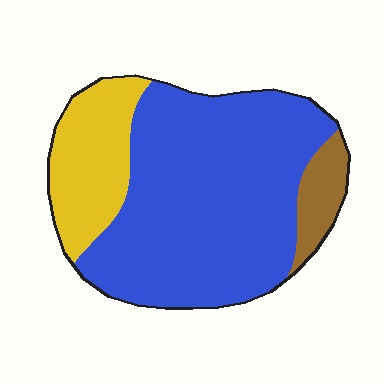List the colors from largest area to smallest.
From largest to smallest: blue, yellow, brown.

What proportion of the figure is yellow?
Yellow covers around 20% of the figure.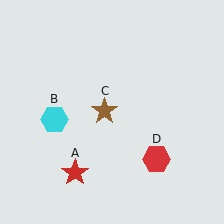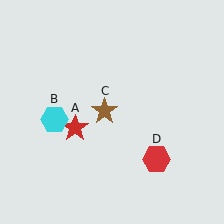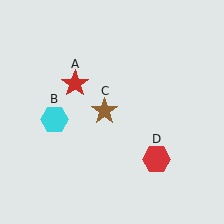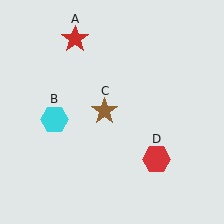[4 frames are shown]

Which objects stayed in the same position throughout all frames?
Cyan hexagon (object B) and brown star (object C) and red hexagon (object D) remained stationary.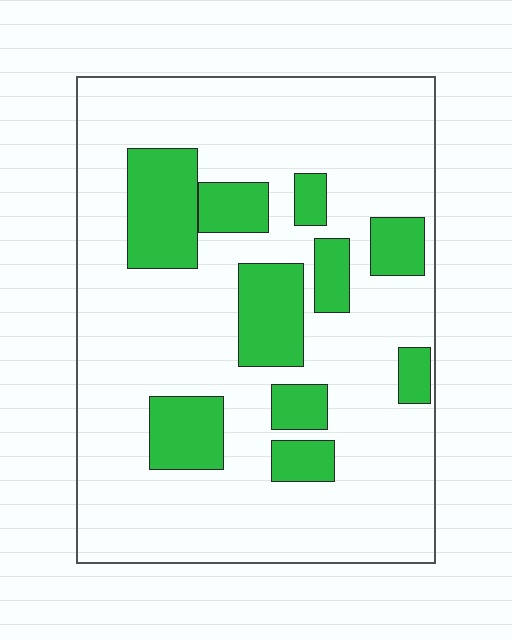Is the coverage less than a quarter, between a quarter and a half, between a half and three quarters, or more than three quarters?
Less than a quarter.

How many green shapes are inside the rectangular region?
10.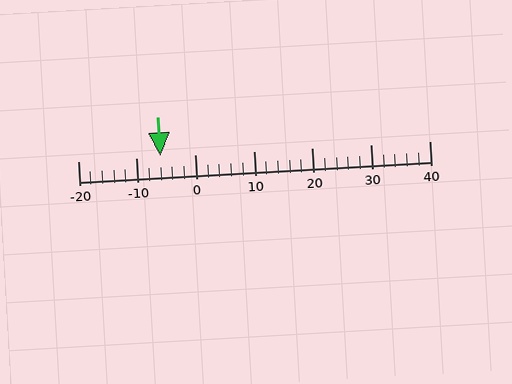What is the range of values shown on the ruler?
The ruler shows values from -20 to 40.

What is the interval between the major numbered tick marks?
The major tick marks are spaced 10 units apart.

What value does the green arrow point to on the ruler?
The green arrow points to approximately -6.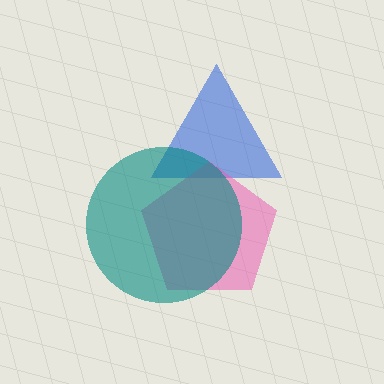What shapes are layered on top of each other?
The layered shapes are: a blue triangle, a pink pentagon, a teal circle.